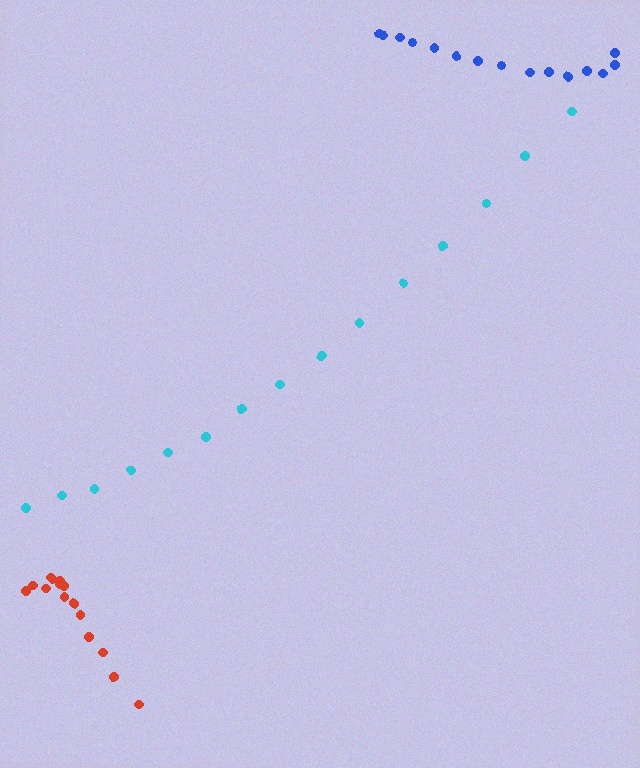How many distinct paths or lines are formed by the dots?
There are 3 distinct paths.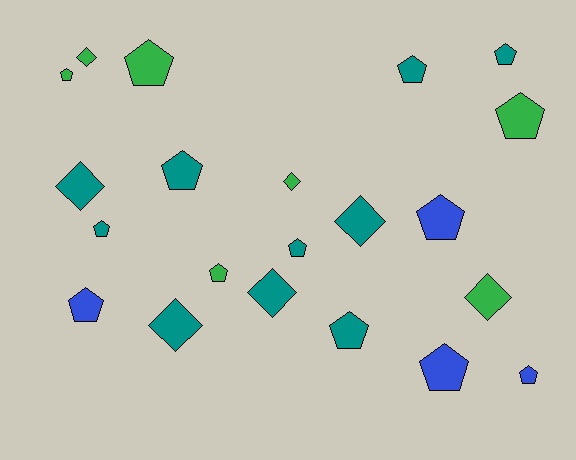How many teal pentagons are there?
There are 6 teal pentagons.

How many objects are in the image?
There are 21 objects.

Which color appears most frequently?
Teal, with 10 objects.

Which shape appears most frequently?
Pentagon, with 14 objects.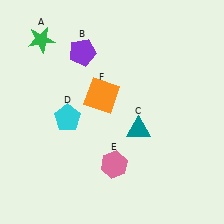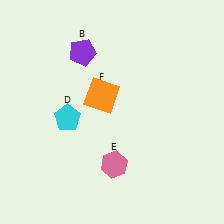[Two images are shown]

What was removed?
The teal triangle (C), the green star (A) were removed in Image 2.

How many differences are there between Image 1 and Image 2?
There are 2 differences between the two images.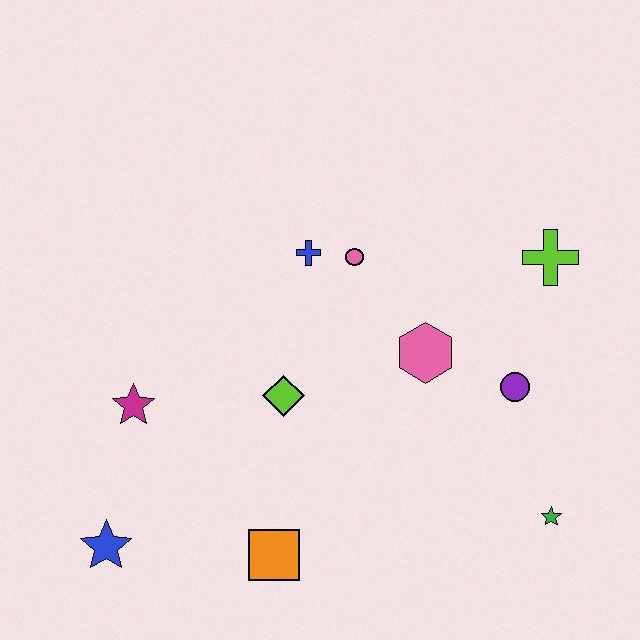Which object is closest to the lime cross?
The purple circle is closest to the lime cross.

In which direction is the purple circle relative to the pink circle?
The purple circle is to the right of the pink circle.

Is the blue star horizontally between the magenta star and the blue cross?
No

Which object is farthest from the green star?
The blue star is farthest from the green star.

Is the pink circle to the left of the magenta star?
No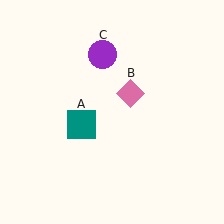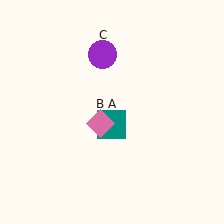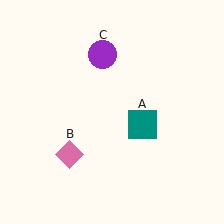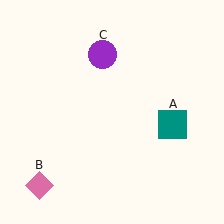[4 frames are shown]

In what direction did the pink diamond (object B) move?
The pink diamond (object B) moved down and to the left.